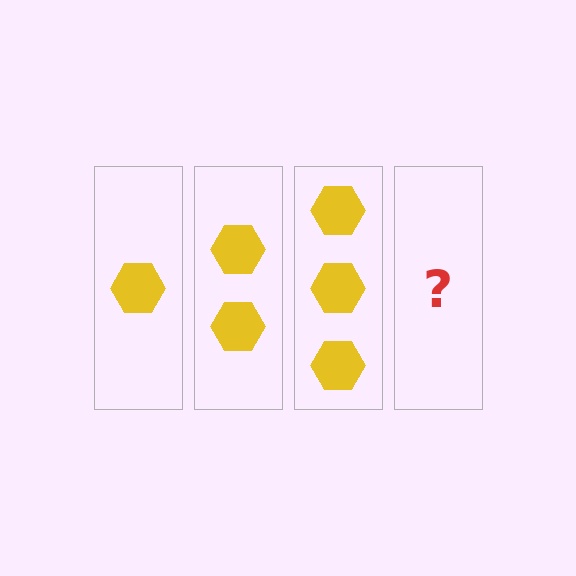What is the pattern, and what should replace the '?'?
The pattern is that each step adds one more hexagon. The '?' should be 4 hexagons.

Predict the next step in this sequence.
The next step is 4 hexagons.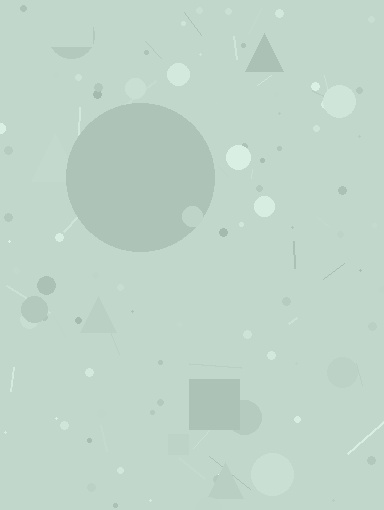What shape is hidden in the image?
A circle is hidden in the image.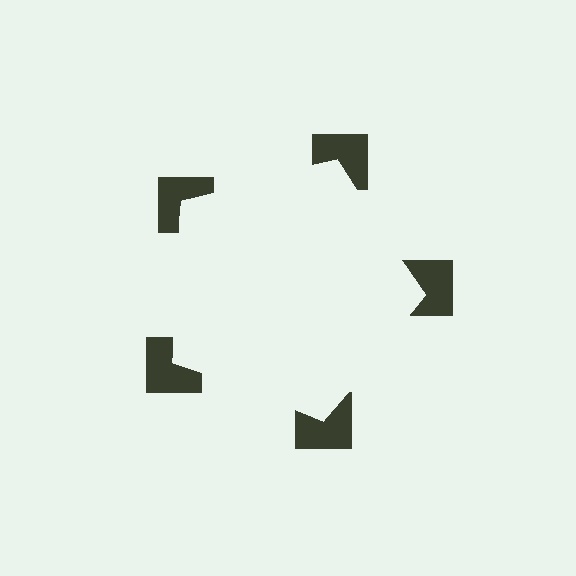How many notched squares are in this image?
There are 5 — one at each vertex of the illusory pentagon.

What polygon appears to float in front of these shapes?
An illusory pentagon — its edges are inferred from the aligned wedge cuts in the notched squares, not physically drawn.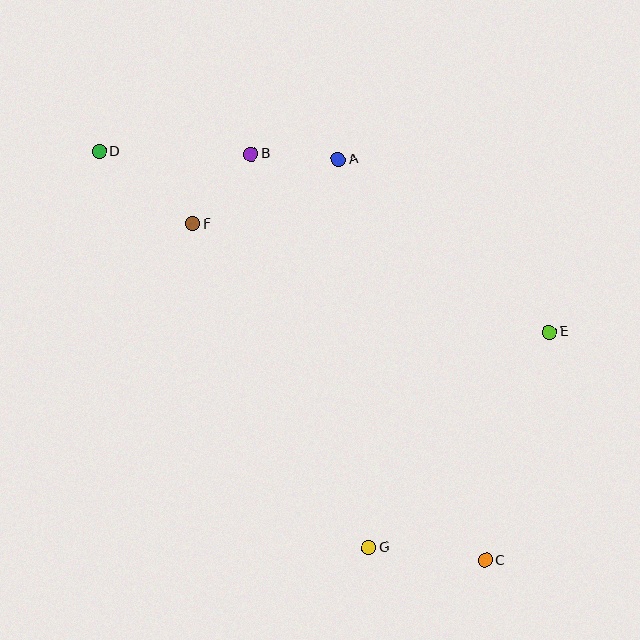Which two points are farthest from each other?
Points C and D are farthest from each other.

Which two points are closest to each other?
Points A and B are closest to each other.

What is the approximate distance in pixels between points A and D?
The distance between A and D is approximately 239 pixels.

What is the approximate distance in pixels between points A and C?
The distance between A and C is approximately 427 pixels.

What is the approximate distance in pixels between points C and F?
The distance between C and F is approximately 446 pixels.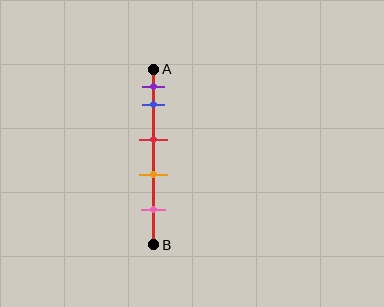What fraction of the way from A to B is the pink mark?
The pink mark is approximately 80% (0.8) of the way from A to B.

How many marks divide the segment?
There are 5 marks dividing the segment.